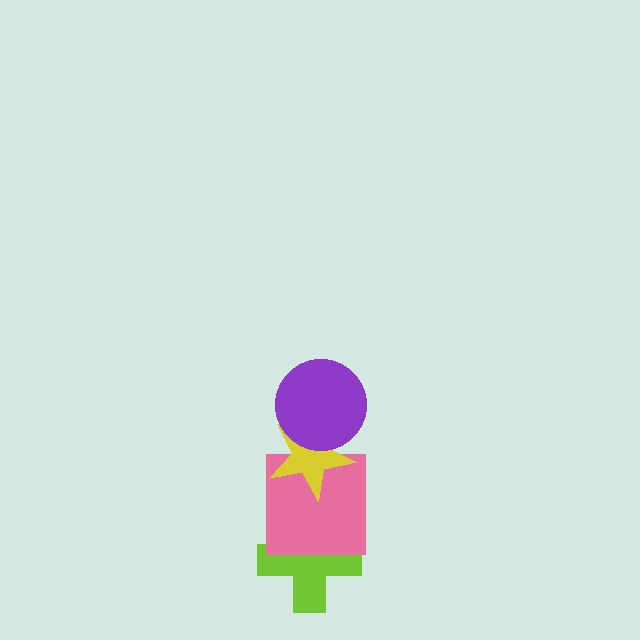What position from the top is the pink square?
The pink square is 3rd from the top.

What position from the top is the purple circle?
The purple circle is 1st from the top.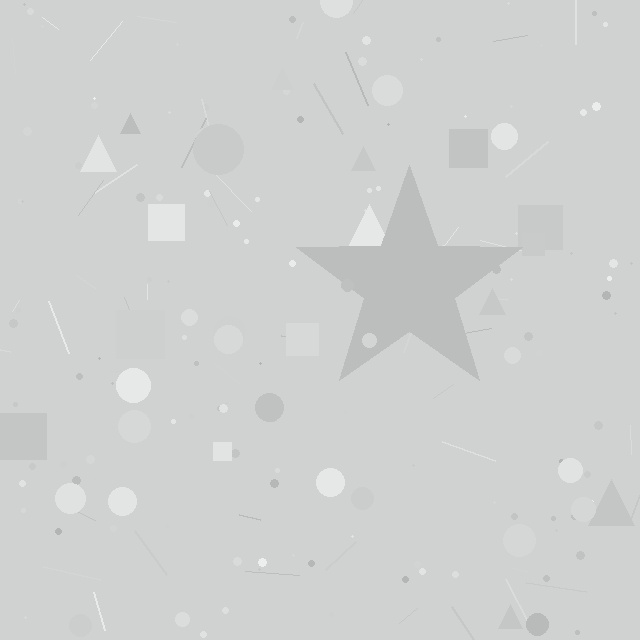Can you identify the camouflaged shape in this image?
The camouflaged shape is a star.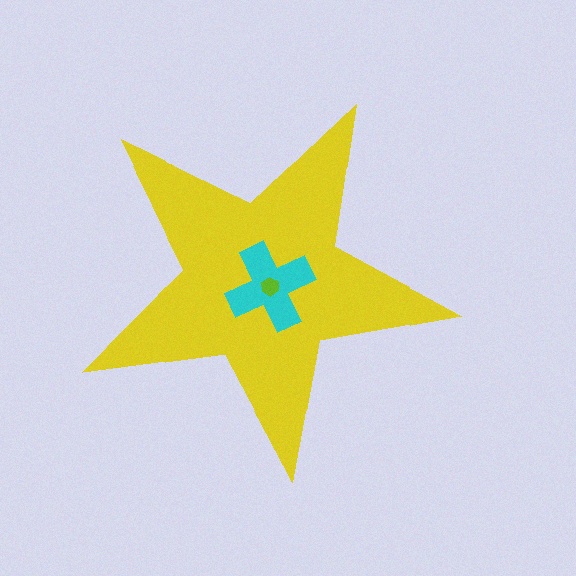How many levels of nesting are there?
3.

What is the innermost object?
The lime hexagon.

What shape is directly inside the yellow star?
The cyan cross.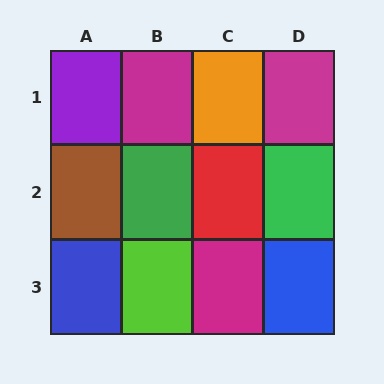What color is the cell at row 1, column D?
Magenta.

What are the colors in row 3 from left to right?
Blue, lime, magenta, blue.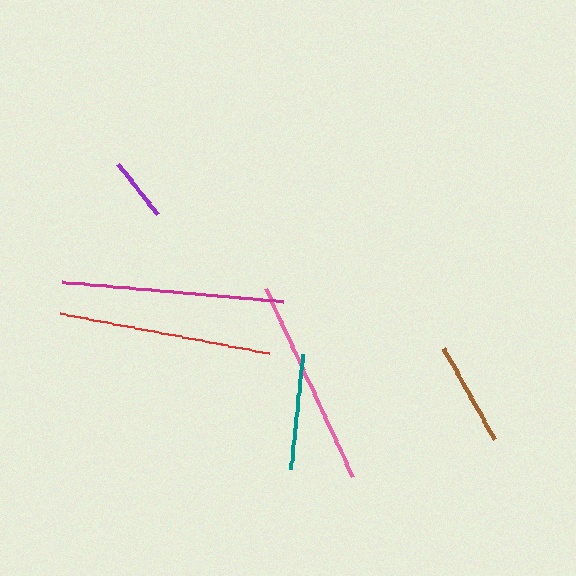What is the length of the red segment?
The red segment is approximately 213 pixels long.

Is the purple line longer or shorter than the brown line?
The brown line is longer than the purple line.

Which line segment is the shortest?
The purple line is the shortest at approximately 64 pixels.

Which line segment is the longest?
The magenta line is the longest at approximately 222 pixels.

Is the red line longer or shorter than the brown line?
The red line is longer than the brown line.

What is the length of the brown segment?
The brown segment is approximately 105 pixels long.